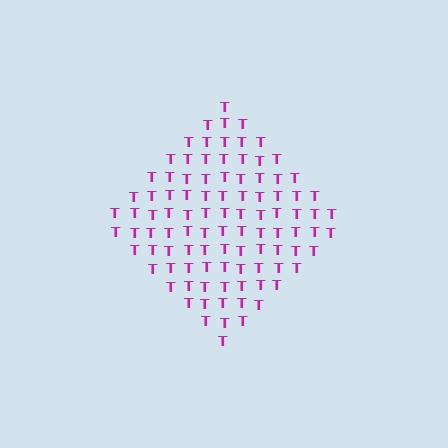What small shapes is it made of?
It is made of small letter T's.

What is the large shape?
The large shape is a diamond.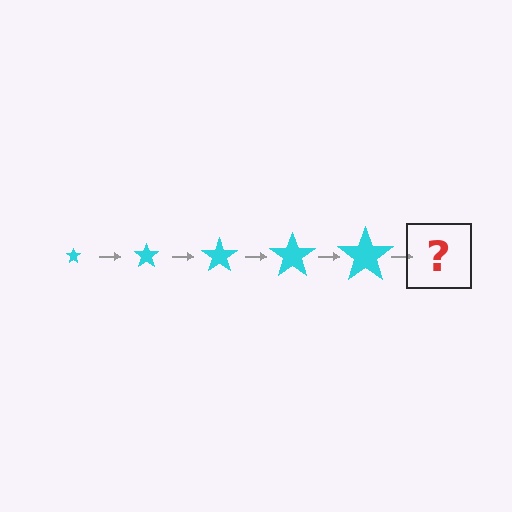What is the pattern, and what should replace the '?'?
The pattern is that the star gets progressively larger each step. The '?' should be a cyan star, larger than the previous one.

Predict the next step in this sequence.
The next step is a cyan star, larger than the previous one.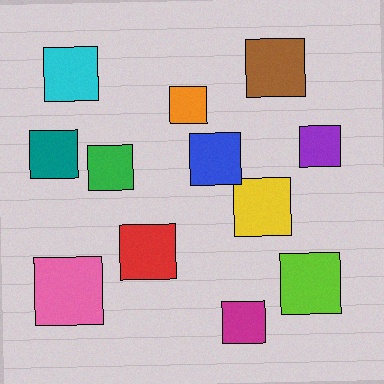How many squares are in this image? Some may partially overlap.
There are 12 squares.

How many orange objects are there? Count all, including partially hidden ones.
There is 1 orange object.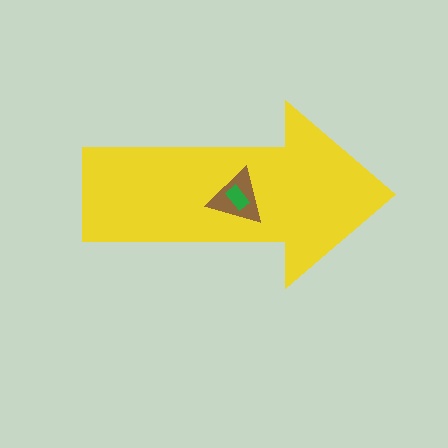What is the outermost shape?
The yellow arrow.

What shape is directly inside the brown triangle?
The green rectangle.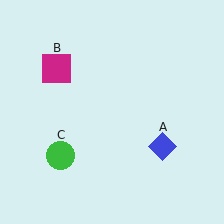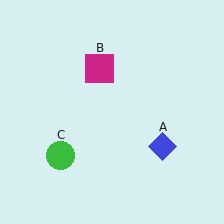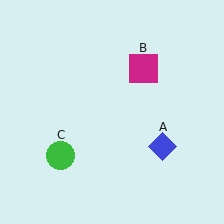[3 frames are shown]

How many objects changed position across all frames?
1 object changed position: magenta square (object B).